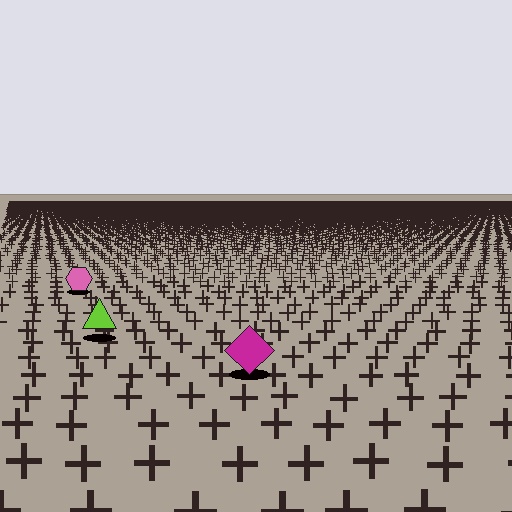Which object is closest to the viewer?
The magenta diamond is closest. The texture marks near it are larger and more spread out.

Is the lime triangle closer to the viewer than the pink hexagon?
Yes. The lime triangle is closer — you can tell from the texture gradient: the ground texture is coarser near it.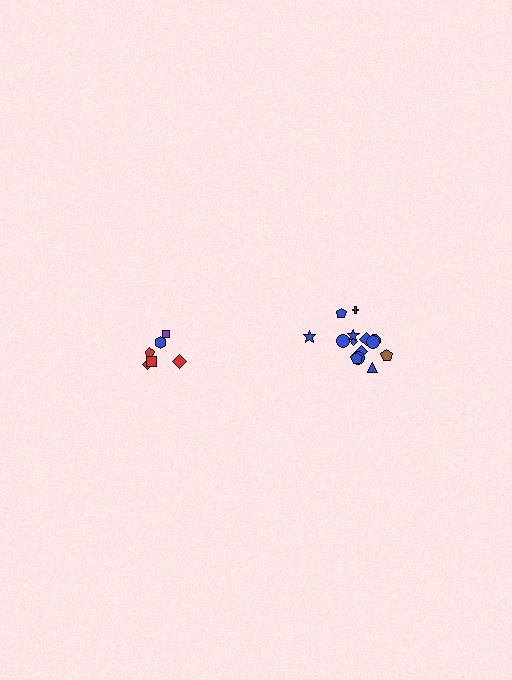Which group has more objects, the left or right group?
The right group.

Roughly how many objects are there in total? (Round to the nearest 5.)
Roughly 20 objects in total.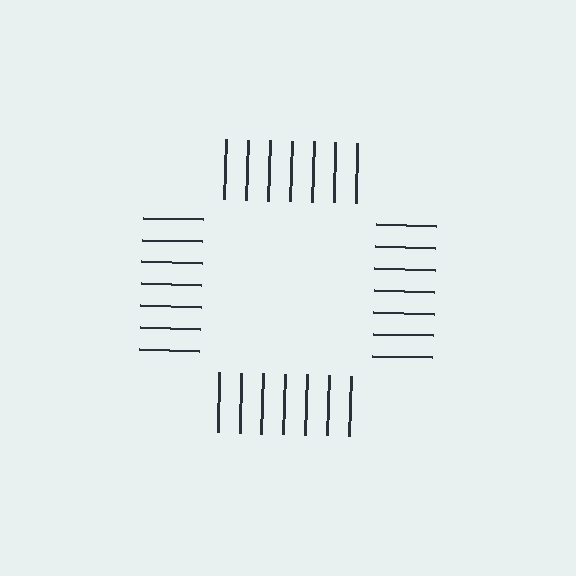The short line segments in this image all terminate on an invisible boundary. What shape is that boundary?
An illusory square — the line segments terminate on its edges but no continuous stroke is drawn.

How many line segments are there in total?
28 — 7 along each of the 4 edges.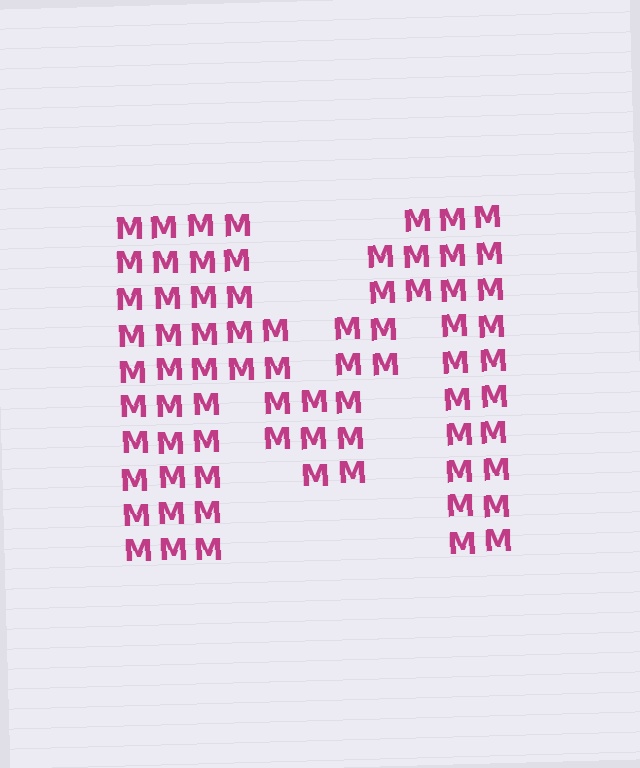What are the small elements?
The small elements are letter M's.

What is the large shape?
The large shape is the letter M.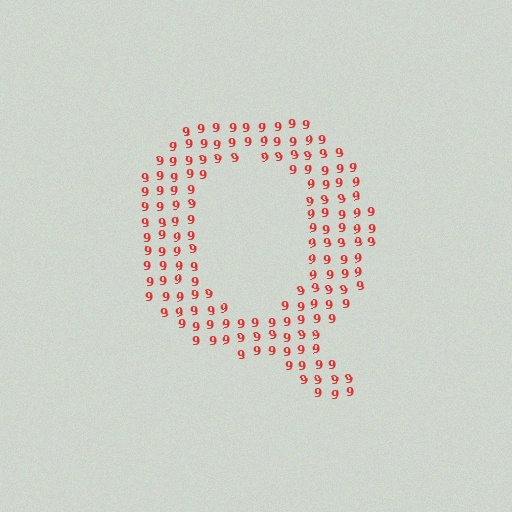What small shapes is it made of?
It is made of small digit 9's.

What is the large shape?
The large shape is the letter Q.